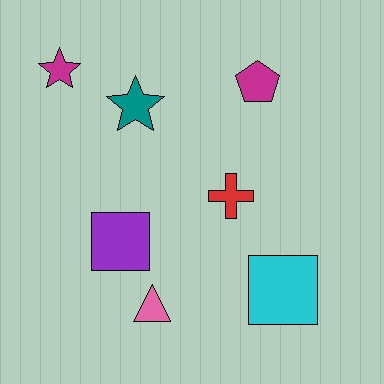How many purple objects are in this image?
There is 1 purple object.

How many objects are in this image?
There are 7 objects.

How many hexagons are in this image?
There are no hexagons.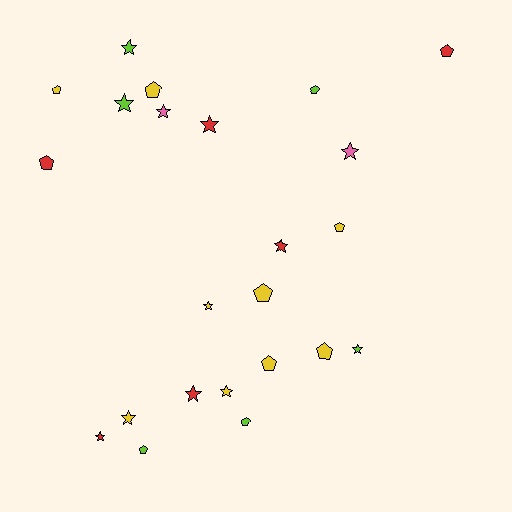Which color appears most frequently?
Yellow, with 9 objects.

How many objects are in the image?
There are 23 objects.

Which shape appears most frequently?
Star, with 12 objects.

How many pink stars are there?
There are 2 pink stars.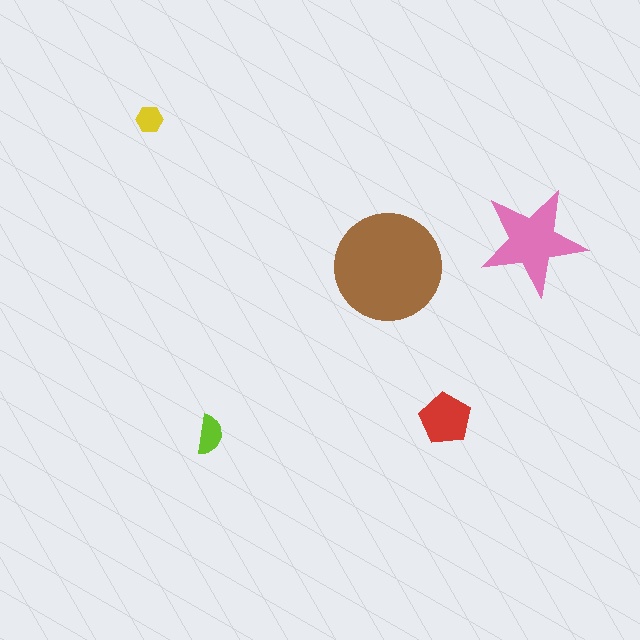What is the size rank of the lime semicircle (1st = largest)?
4th.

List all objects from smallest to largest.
The yellow hexagon, the lime semicircle, the red pentagon, the pink star, the brown circle.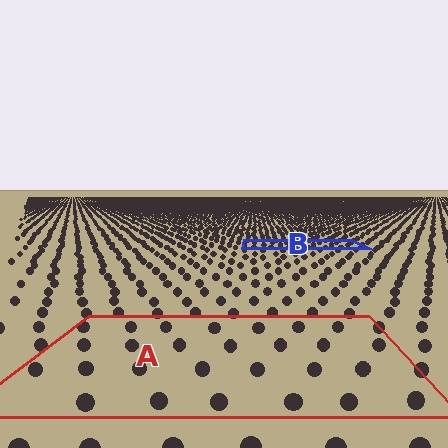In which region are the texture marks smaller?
The texture marks are smaller in region B, because it is farther away.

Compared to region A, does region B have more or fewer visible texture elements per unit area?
Region B has more texture elements per unit area — they are packed more densely because it is farther away.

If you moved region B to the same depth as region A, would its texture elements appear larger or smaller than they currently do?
They would appear larger. At a closer depth, the same texture elements are projected at a bigger on-screen size.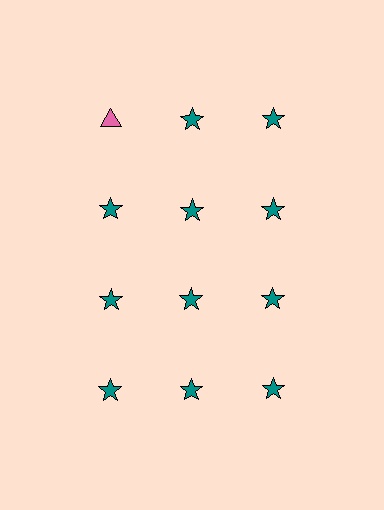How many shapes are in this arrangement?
There are 12 shapes arranged in a grid pattern.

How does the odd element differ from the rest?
It differs in both color (pink instead of teal) and shape (triangle instead of star).